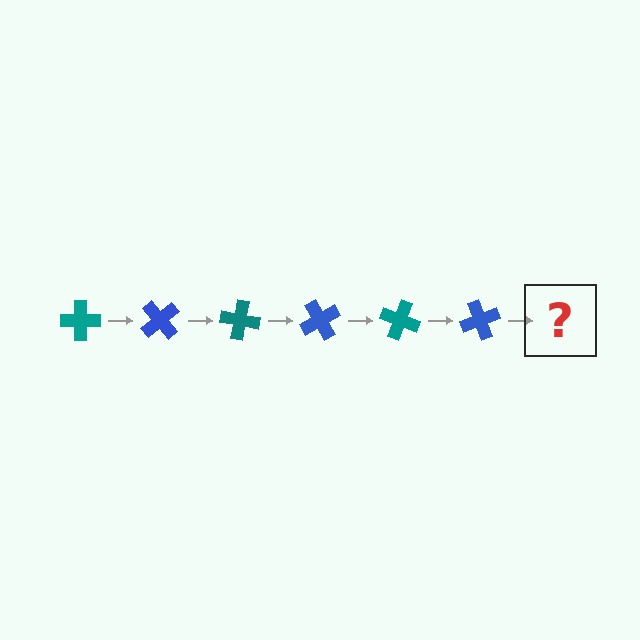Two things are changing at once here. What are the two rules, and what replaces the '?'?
The two rules are that it rotates 50 degrees each step and the color cycles through teal and blue. The '?' should be a teal cross, rotated 300 degrees from the start.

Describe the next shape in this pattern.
It should be a teal cross, rotated 300 degrees from the start.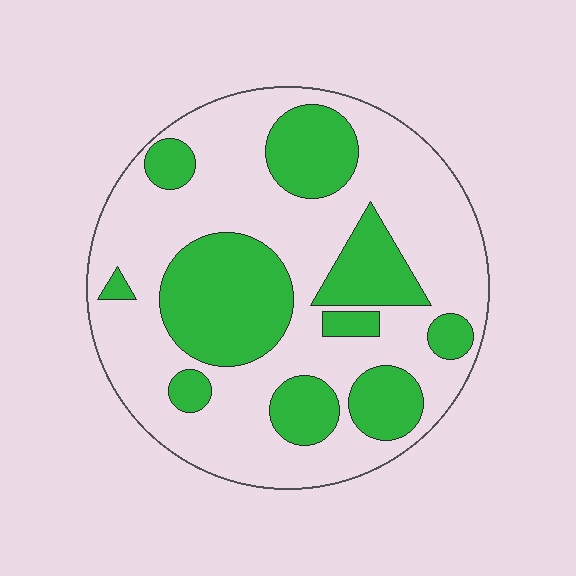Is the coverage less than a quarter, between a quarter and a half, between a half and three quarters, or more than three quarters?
Between a quarter and a half.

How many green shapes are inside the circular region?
10.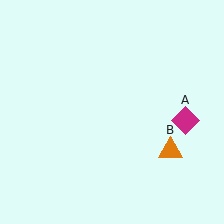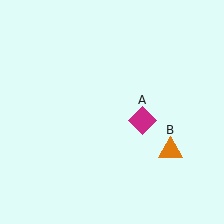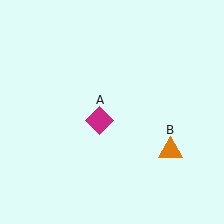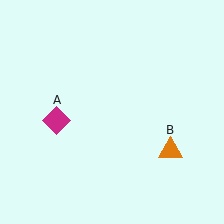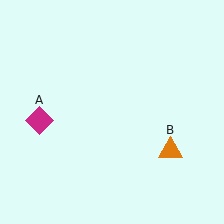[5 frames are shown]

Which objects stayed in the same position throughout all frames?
Orange triangle (object B) remained stationary.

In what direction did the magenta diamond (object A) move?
The magenta diamond (object A) moved left.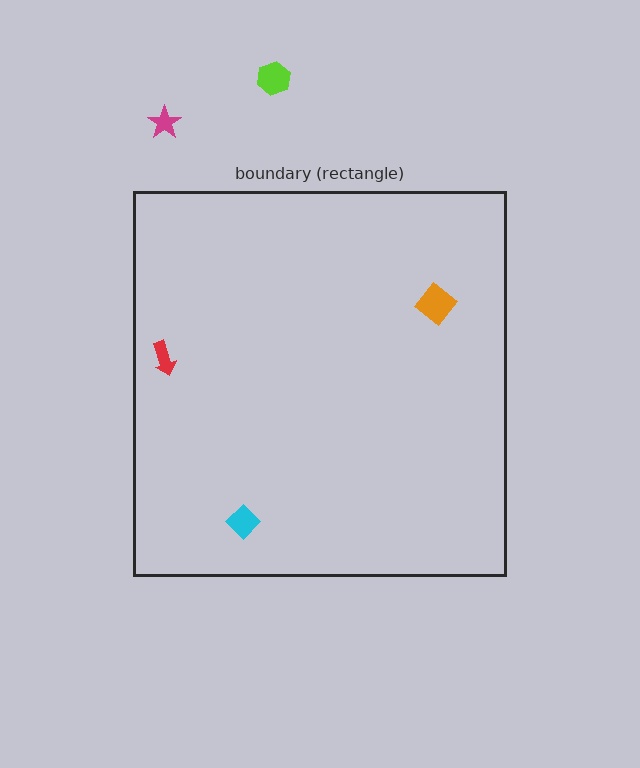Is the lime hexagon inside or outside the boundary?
Outside.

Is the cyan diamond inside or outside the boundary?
Inside.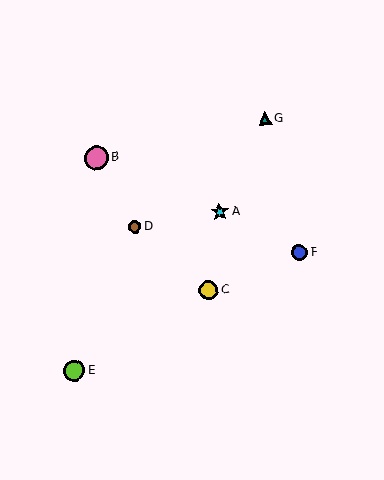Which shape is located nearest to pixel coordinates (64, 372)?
The lime circle (labeled E) at (74, 371) is nearest to that location.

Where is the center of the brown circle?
The center of the brown circle is at (135, 227).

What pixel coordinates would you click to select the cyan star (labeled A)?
Click at (220, 212) to select the cyan star A.